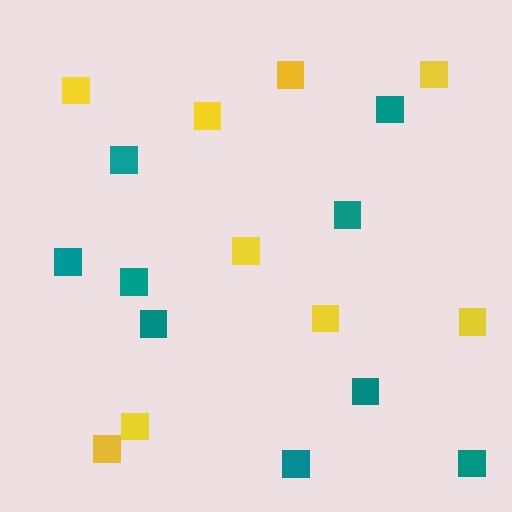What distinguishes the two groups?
There are 2 groups: one group of yellow squares (9) and one group of teal squares (9).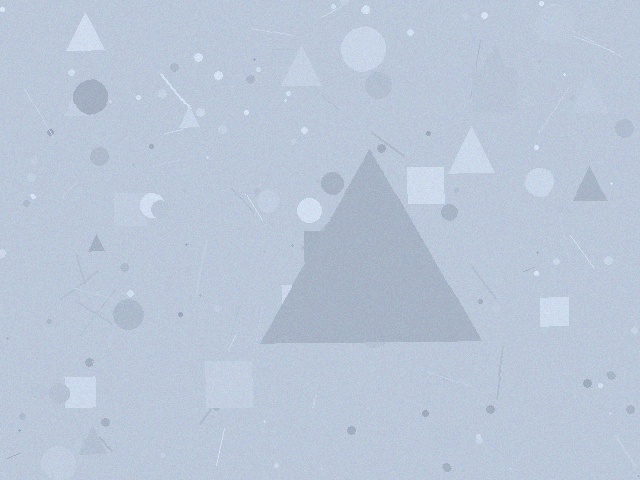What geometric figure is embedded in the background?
A triangle is embedded in the background.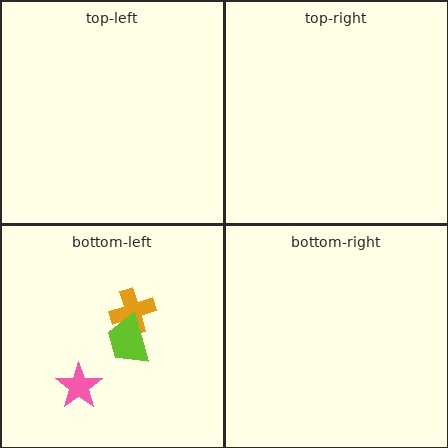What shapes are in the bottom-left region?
The orange cross, the pink star, the lime trapezoid.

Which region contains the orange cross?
The bottom-left region.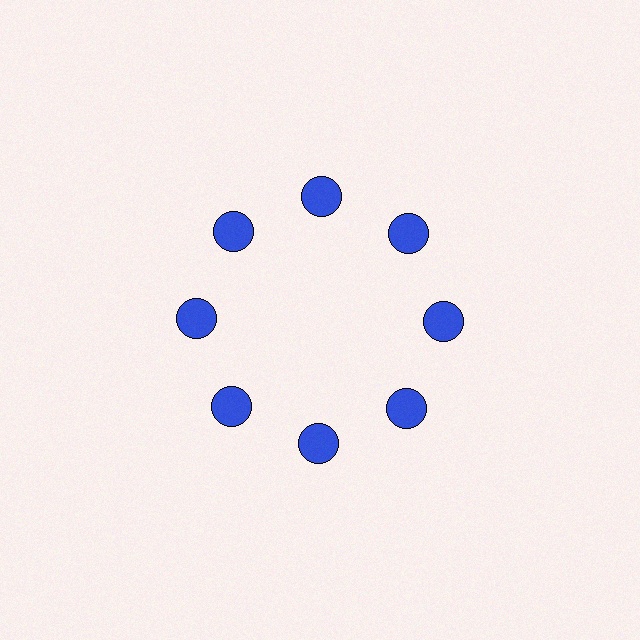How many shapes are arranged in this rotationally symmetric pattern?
There are 8 shapes, arranged in 8 groups of 1.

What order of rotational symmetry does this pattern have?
This pattern has 8-fold rotational symmetry.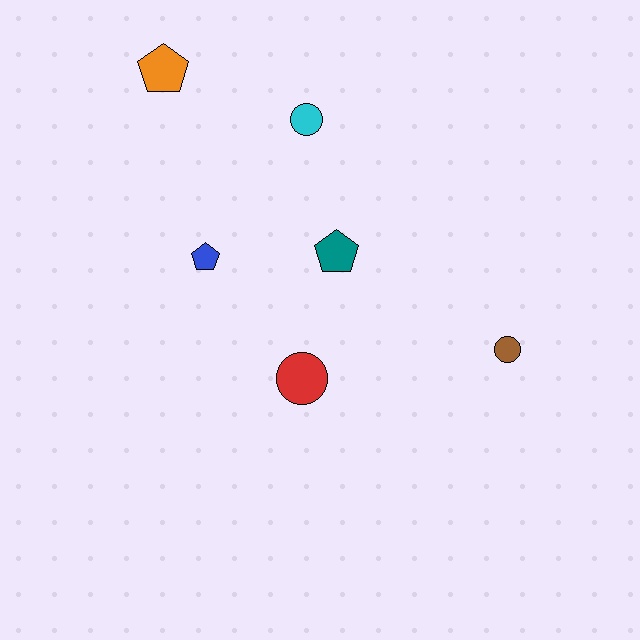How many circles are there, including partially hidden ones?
There are 3 circles.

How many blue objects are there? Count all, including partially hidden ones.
There is 1 blue object.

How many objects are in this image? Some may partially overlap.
There are 6 objects.